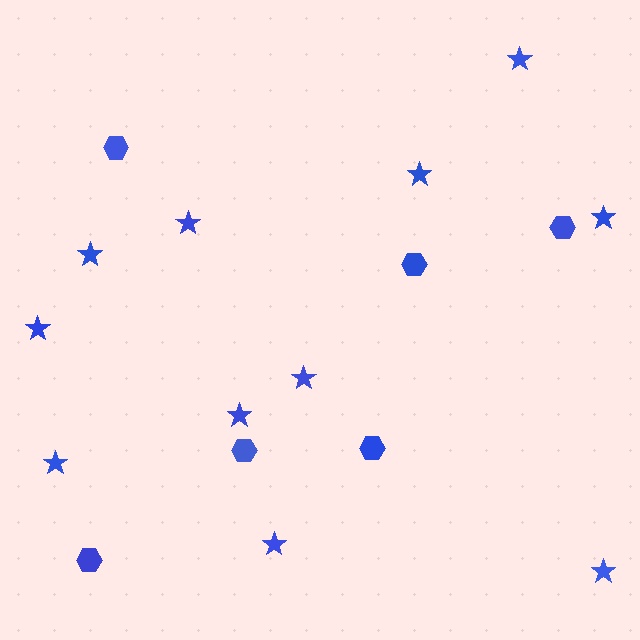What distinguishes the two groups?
There are 2 groups: one group of stars (11) and one group of hexagons (6).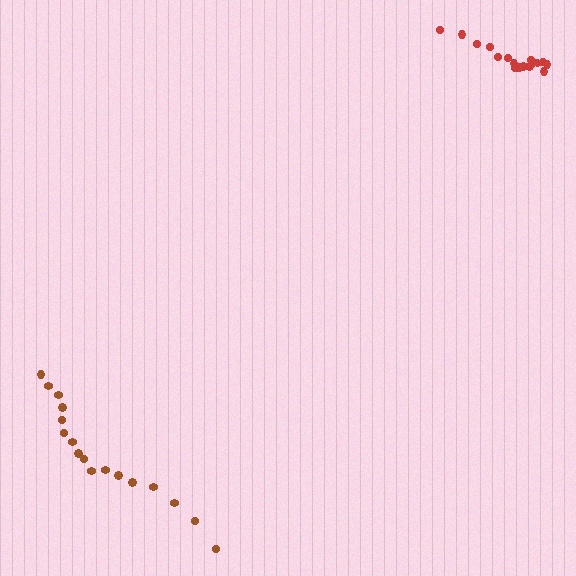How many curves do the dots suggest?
There are 2 distinct paths.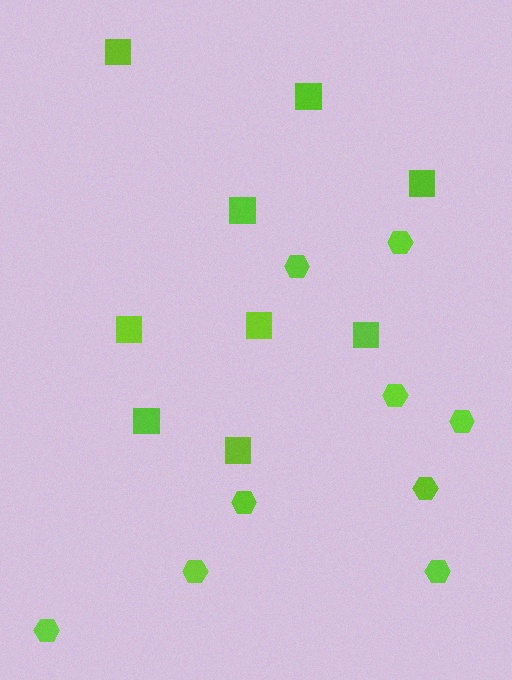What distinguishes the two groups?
There are 2 groups: one group of squares (9) and one group of hexagons (9).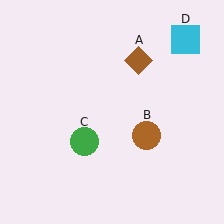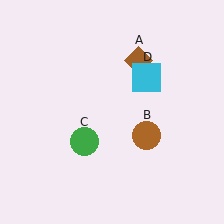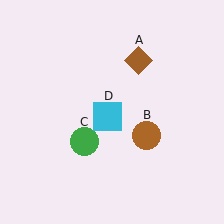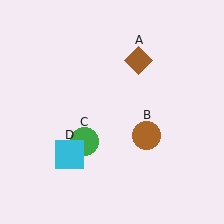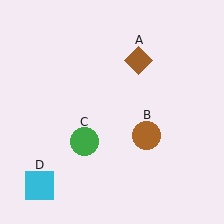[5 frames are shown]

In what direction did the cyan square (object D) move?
The cyan square (object D) moved down and to the left.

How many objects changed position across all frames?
1 object changed position: cyan square (object D).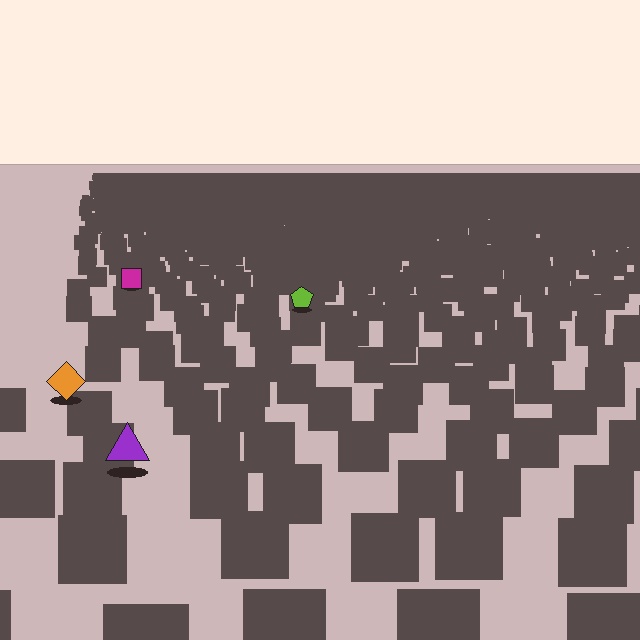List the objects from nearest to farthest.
From nearest to farthest: the purple triangle, the orange diamond, the lime pentagon, the magenta square.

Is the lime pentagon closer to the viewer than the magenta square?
Yes. The lime pentagon is closer — you can tell from the texture gradient: the ground texture is coarser near it.